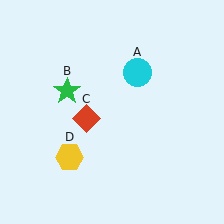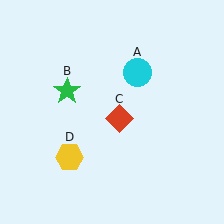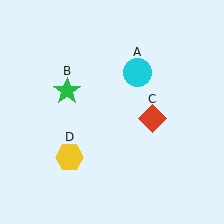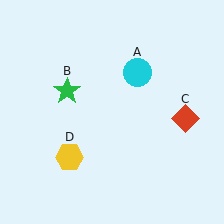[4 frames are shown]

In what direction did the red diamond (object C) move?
The red diamond (object C) moved right.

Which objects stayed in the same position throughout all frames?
Cyan circle (object A) and green star (object B) and yellow hexagon (object D) remained stationary.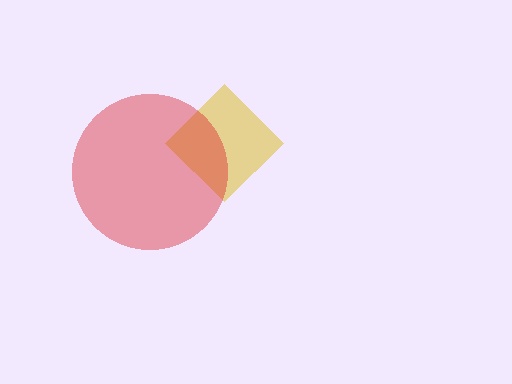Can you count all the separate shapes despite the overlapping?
Yes, there are 2 separate shapes.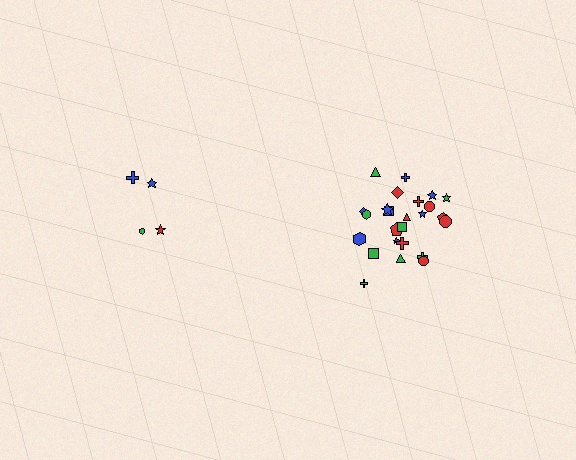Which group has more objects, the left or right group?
The right group.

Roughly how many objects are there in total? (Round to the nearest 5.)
Roughly 30 objects in total.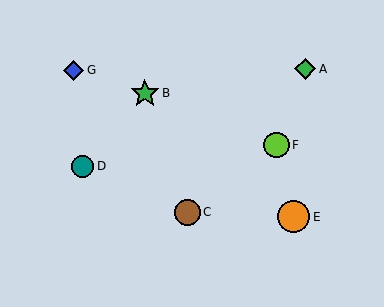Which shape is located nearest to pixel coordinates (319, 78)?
The green diamond (labeled A) at (305, 69) is nearest to that location.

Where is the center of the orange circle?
The center of the orange circle is at (294, 217).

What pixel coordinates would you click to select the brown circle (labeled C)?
Click at (187, 212) to select the brown circle C.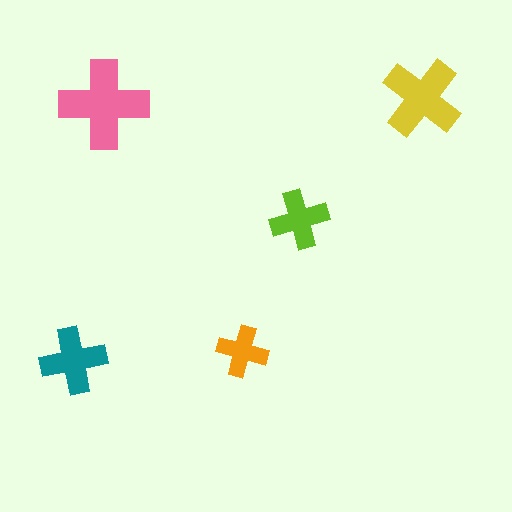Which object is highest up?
The yellow cross is topmost.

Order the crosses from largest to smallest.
the pink one, the yellow one, the teal one, the lime one, the orange one.